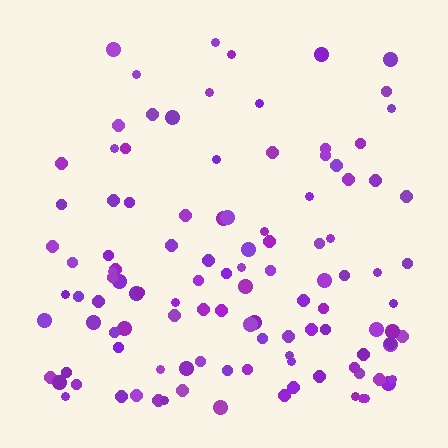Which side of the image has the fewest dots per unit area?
The top.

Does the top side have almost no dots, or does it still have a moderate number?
Still a moderate number, just noticeably fewer than the bottom.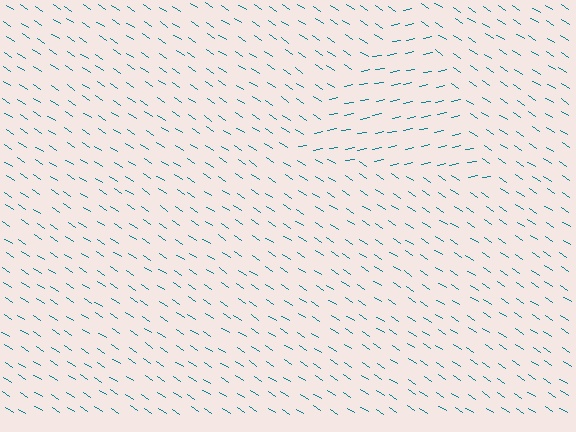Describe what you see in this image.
The image is filled with small teal line segments. A triangle region in the image has lines oriented differently from the surrounding lines, creating a visible texture boundary.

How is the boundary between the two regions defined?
The boundary is defined purely by a change in line orientation (approximately 45 degrees difference). All lines are the same color and thickness.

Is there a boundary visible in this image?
Yes, there is a texture boundary formed by a change in line orientation.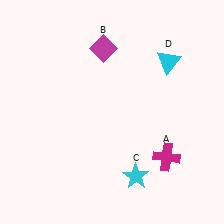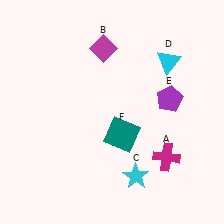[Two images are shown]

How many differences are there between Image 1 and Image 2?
There are 2 differences between the two images.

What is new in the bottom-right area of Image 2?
A teal square (F) was added in the bottom-right area of Image 2.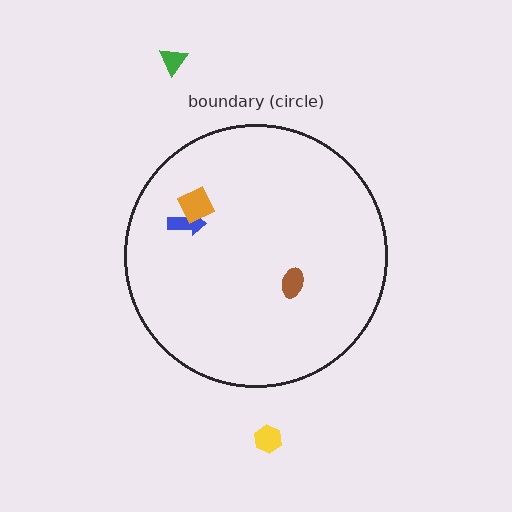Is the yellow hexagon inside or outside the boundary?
Outside.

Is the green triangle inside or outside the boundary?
Outside.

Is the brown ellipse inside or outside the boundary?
Inside.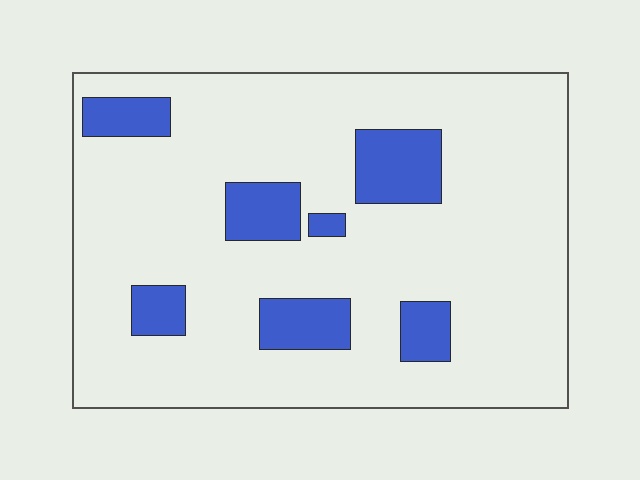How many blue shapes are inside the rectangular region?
7.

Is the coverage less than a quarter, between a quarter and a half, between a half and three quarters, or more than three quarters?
Less than a quarter.